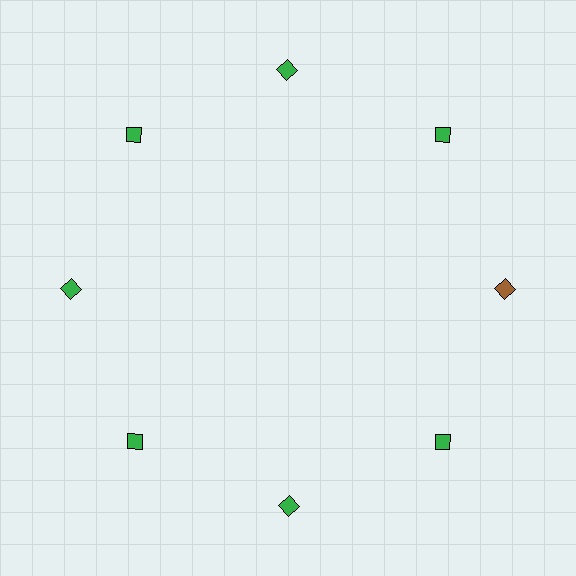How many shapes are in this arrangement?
There are 8 shapes arranged in a ring pattern.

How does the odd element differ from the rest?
It has a different color: brown instead of green.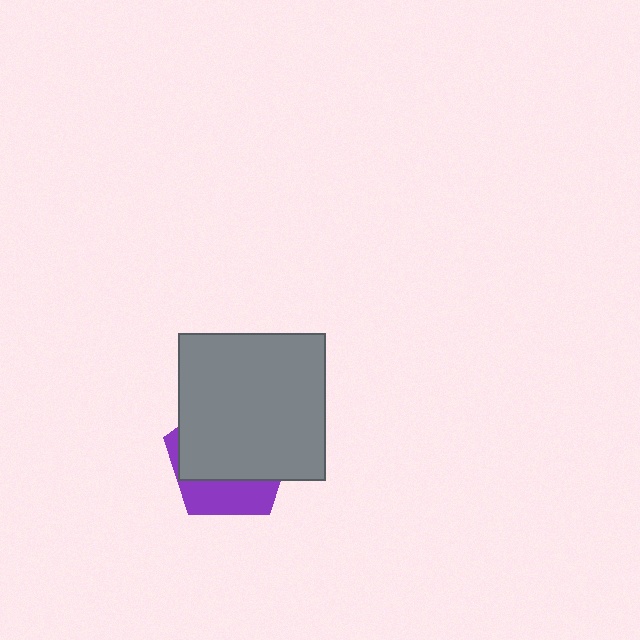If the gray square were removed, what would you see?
You would see the complete purple pentagon.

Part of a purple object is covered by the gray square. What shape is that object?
It is a pentagon.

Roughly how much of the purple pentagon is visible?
A small part of it is visible (roughly 31%).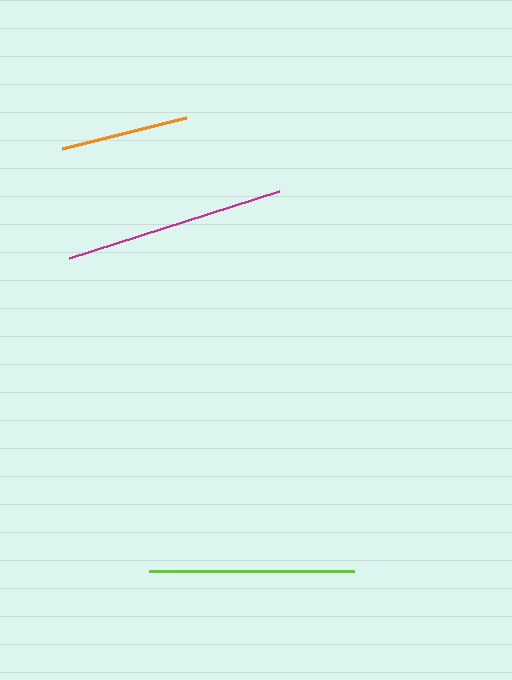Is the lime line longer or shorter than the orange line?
The lime line is longer than the orange line.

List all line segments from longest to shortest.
From longest to shortest: magenta, lime, orange.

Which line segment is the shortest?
The orange line is the shortest at approximately 128 pixels.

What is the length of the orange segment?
The orange segment is approximately 128 pixels long.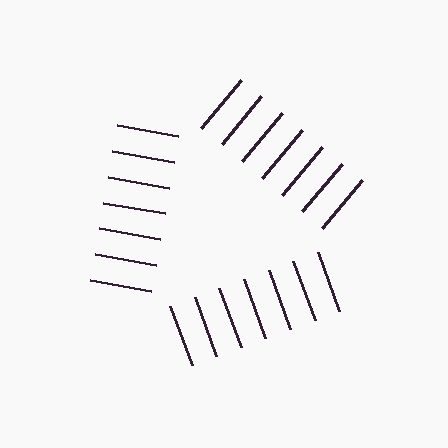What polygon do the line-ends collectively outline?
An illusory triangle — the line segments terminate on its edges but no continuous stroke is drawn.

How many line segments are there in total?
21 — 7 along each of the 3 edges.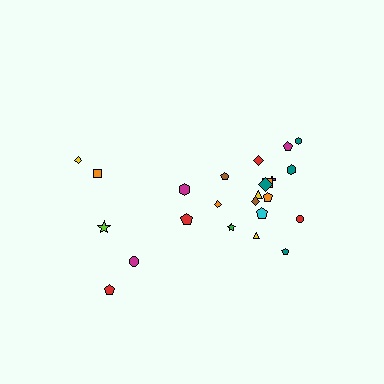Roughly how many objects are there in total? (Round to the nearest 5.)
Roughly 25 objects in total.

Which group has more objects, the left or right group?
The right group.